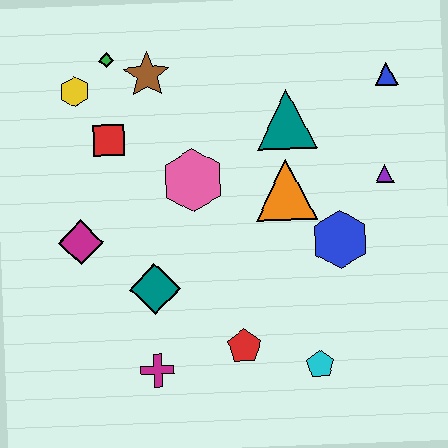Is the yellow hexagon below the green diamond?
Yes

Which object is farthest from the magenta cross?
The blue triangle is farthest from the magenta cross.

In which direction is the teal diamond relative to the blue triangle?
The teal diamond is to the left of the blue triangle.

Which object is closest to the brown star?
The green diamond is closest to the brown star.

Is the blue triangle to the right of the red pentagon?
Yes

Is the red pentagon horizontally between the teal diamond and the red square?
No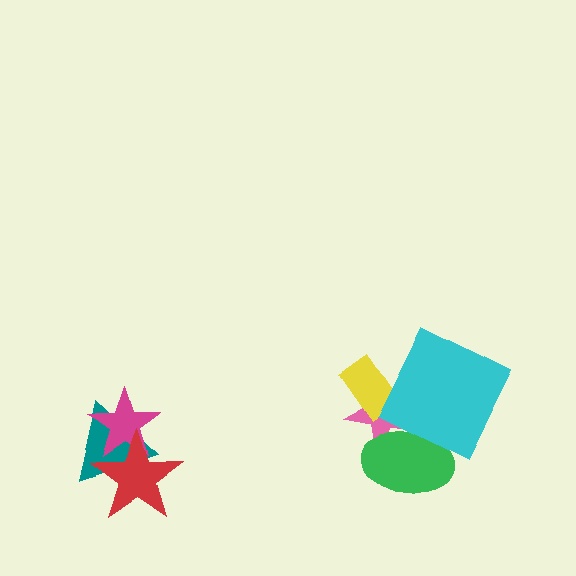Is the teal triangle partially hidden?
Yes, it is partially covered by another shape.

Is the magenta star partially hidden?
Yes, it is partially covered by another shape.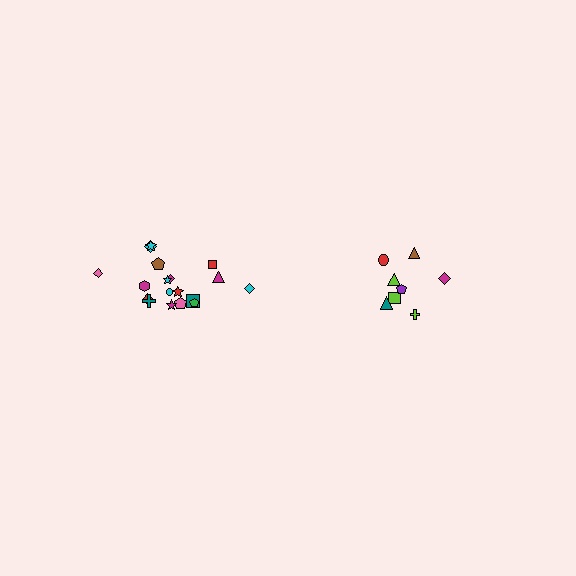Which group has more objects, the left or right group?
The left group.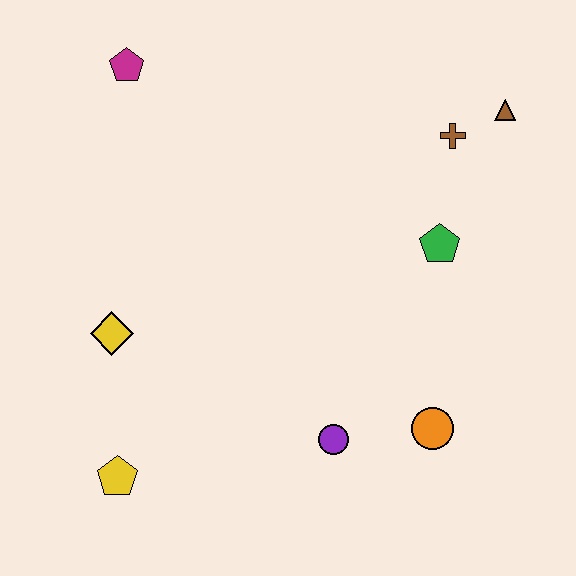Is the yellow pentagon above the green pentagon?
No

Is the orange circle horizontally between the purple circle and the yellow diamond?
No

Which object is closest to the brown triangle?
The brown cross is closest to the brown triangle.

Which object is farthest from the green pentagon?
The yellow pentagon is farthest from the green pentagon.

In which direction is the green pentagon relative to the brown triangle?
The green pentagon is below the brown triangle.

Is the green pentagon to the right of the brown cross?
No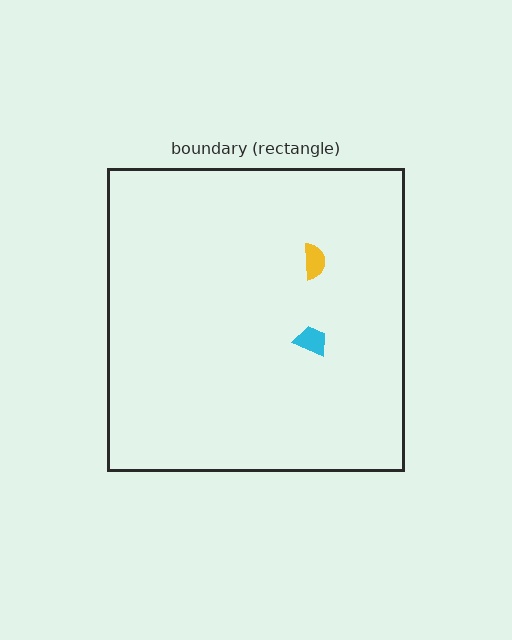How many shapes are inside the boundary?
2 inside, 0 outside.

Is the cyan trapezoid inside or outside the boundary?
Inside.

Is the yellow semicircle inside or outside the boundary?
Inside.